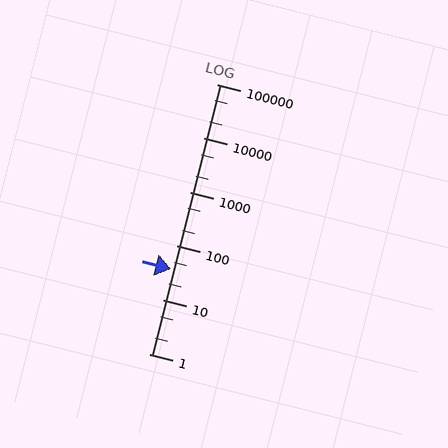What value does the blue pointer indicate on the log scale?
The pointer indicates approximately 37.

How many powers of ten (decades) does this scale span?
The scale spans 5 decades, from 1 to 100000.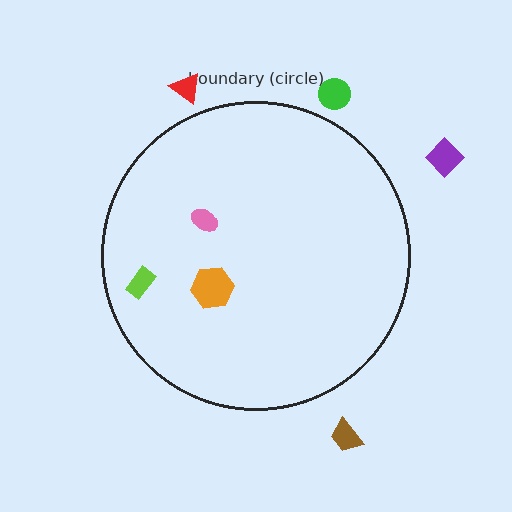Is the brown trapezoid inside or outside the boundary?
Outside.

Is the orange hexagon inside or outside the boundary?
Inside.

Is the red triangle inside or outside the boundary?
Outside.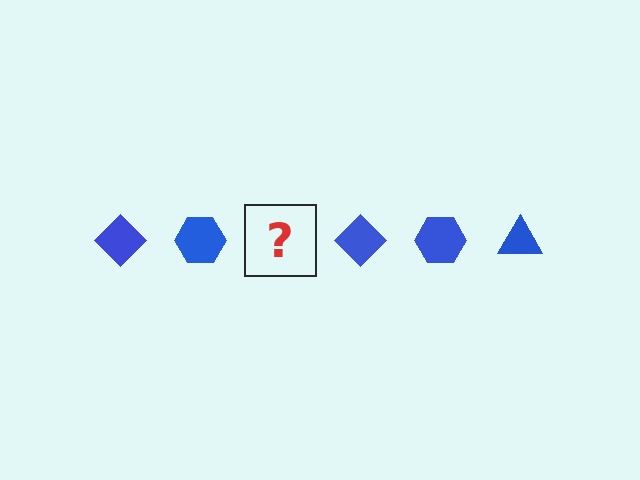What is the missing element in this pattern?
The missing element is a blue triangle.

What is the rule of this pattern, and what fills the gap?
The rule is that the pattern cycles through diamond, hexagon, triangle shapes in blue. The gap should be filled with a blue triangle.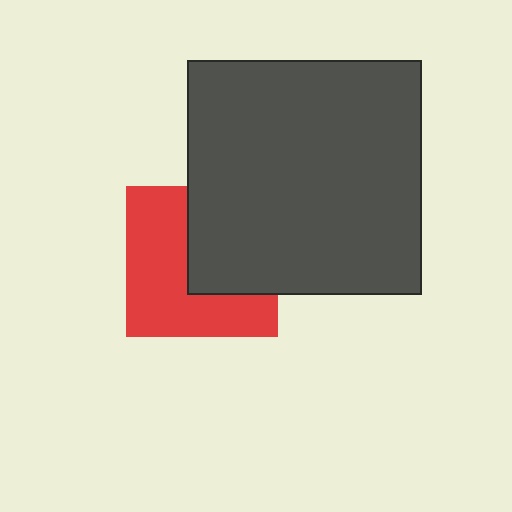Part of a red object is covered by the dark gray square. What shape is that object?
It is a square.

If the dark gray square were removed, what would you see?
You would see the complete red square.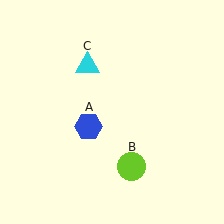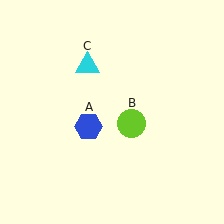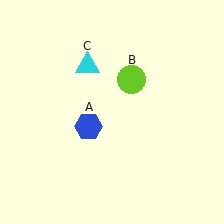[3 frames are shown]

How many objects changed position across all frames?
1 object changed position: lime circle (object B).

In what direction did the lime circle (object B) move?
The lime circle (object B) moved up.